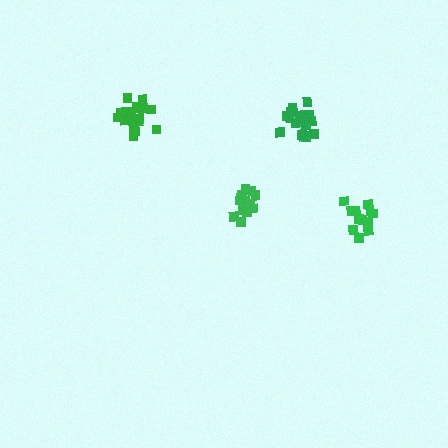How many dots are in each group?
Group 1: 12 dots, Group 2: 17 dots, Group 3: 18 dots, Group 4: 18 dots (65 total).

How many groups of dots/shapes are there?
There are 4 groups.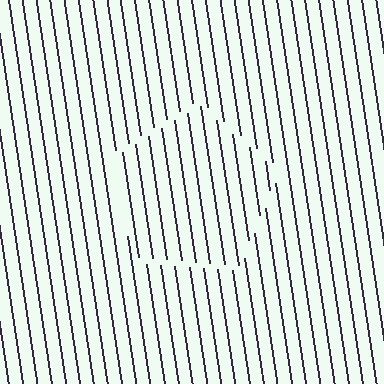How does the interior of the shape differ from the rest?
The interior of the shape contains the same grating, shifted by half a period — the contour is defined by the phase discontinuity where line-ends from the inner and outer gratings abut.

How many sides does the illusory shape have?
5 sides — the line-ends trace a pentagon.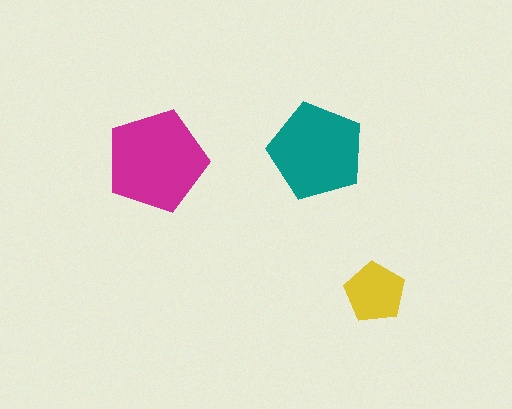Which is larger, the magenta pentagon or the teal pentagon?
The magenta one.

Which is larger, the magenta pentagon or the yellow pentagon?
The magenta one.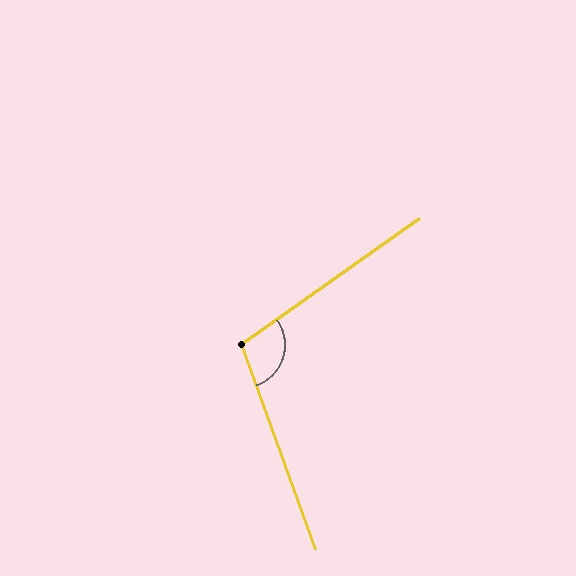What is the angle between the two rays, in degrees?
Approximately 106 degrees.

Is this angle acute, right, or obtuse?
It is obtuse.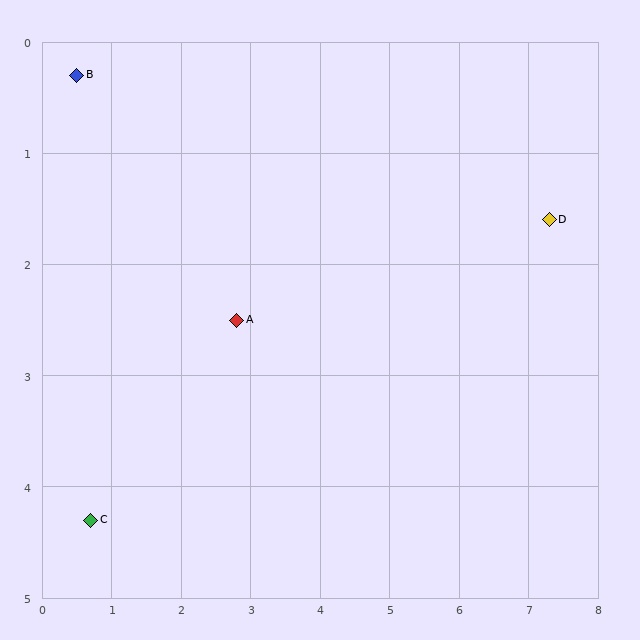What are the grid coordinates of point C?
Point C is at approximately (0.7, 4.3).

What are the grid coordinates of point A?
Point A is at approximately (2.8, 2.5).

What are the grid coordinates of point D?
Point D is at approximately (7.3, 1.6).